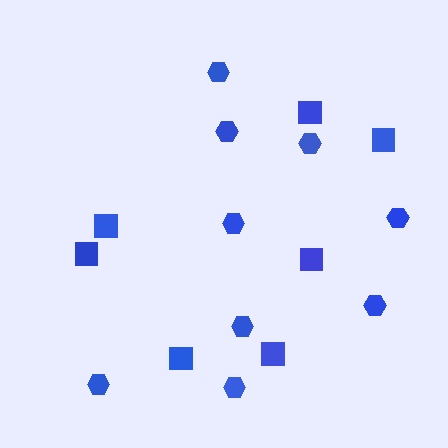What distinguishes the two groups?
There are 2 groups: one group of squares (7) and one group of hexagons (9).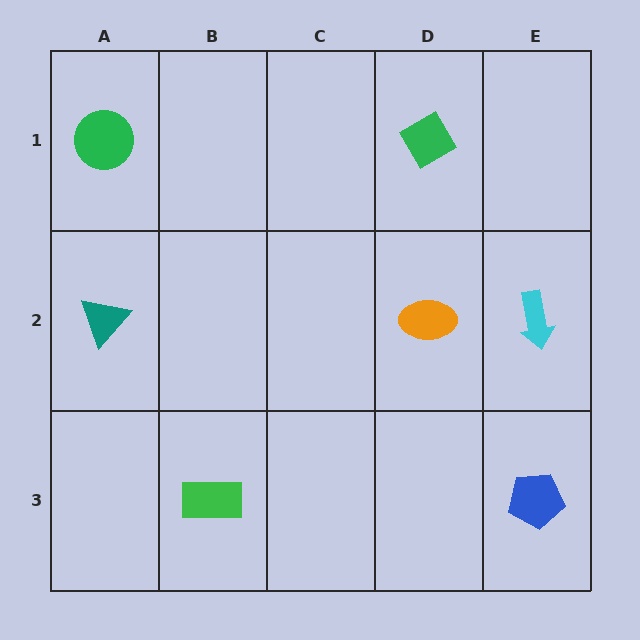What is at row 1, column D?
A green diamond.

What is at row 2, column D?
An orange ellipse.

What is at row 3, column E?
A blue pentagon.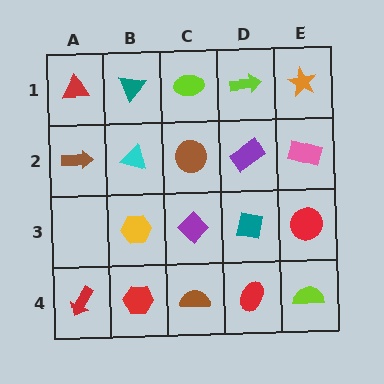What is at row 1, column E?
An orange star.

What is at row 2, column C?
A brown circle.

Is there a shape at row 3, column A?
No, that cell is empty.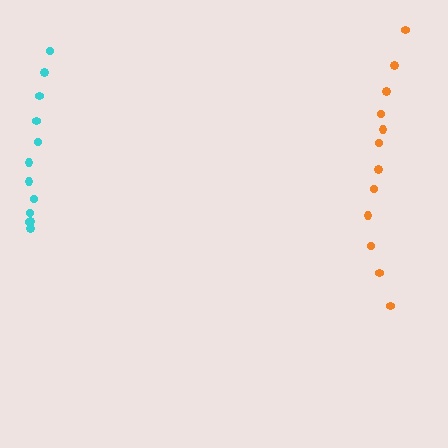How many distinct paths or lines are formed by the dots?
There are 2 distinct paths.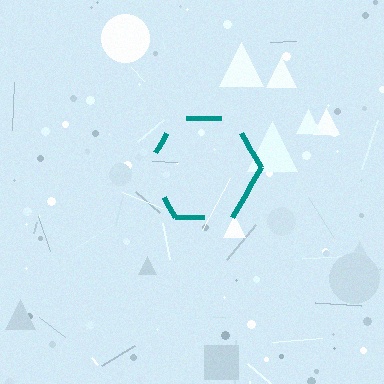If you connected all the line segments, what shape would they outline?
They would outline a hexagon.